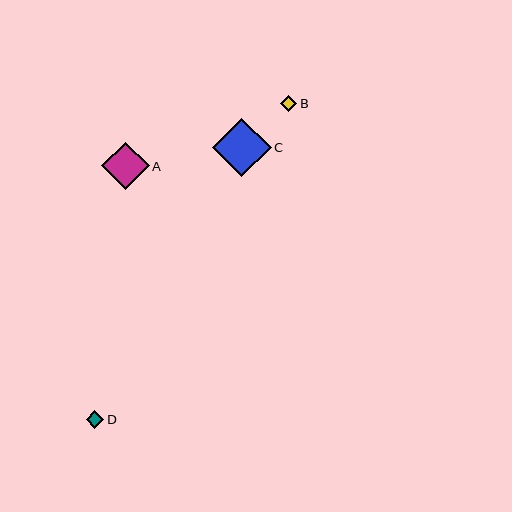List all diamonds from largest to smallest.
From largest to smallest: C, A, D, B.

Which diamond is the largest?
Diamond C is the largest with a size of approximately 58 pixels.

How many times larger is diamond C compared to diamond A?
Diamond C is approximately 1.2 times the size of diamond A.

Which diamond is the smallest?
Diamond B is the smallest with a size of approximately 16 pixels.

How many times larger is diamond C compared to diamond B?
Diamond C is approximately 3.7 times the size of diamond B.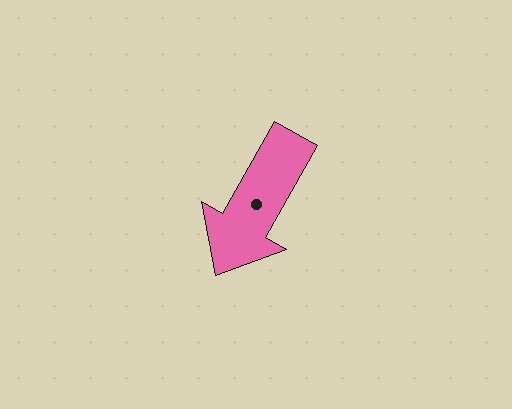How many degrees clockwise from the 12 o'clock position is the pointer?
Approximately 210 degrees.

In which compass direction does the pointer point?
Southwest.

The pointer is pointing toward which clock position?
Roughly 7 o'clock.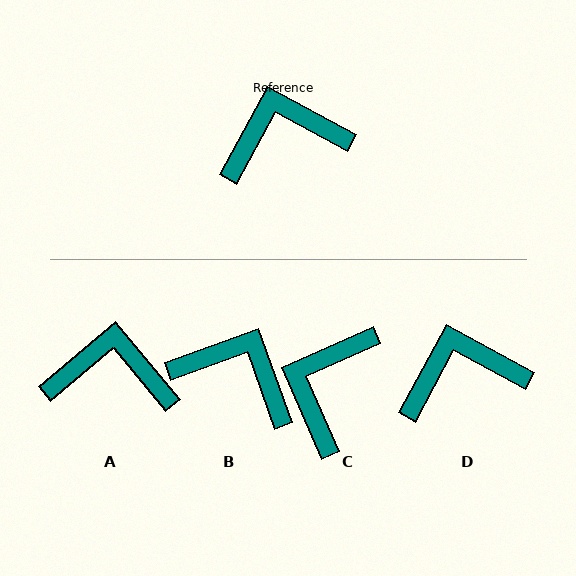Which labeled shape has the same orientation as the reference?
D.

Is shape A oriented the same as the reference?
No, it is off by about 22 degrees.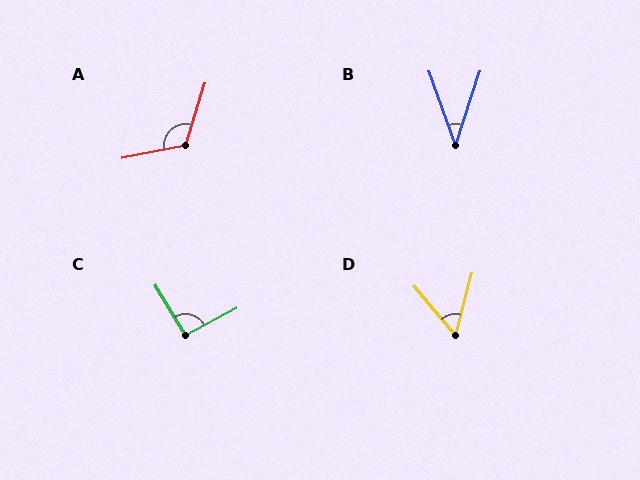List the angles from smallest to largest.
B (38°), D (55°), C (93°), A (118°).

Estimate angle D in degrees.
Approximately 55 degrees.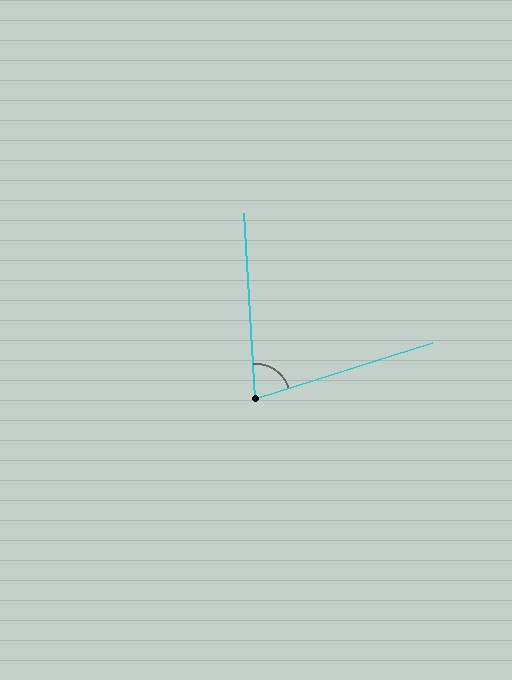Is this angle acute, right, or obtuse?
It is acute.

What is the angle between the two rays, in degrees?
Approximately 76 degrees.